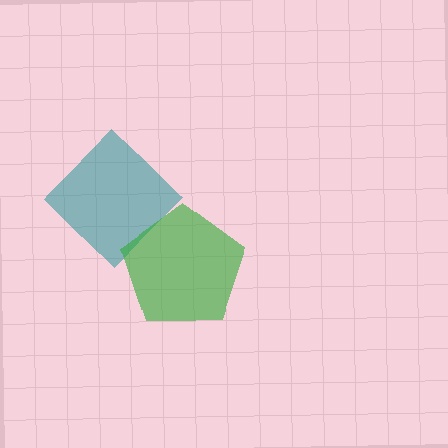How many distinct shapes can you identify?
There are 2 distinct shapes: a teal diamond, a green pentagon.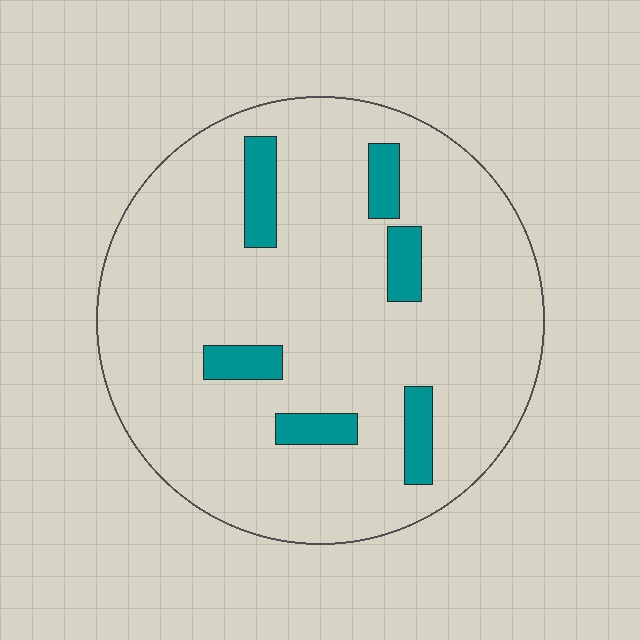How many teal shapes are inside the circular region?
6.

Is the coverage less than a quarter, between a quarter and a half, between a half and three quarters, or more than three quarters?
Less than a quarter.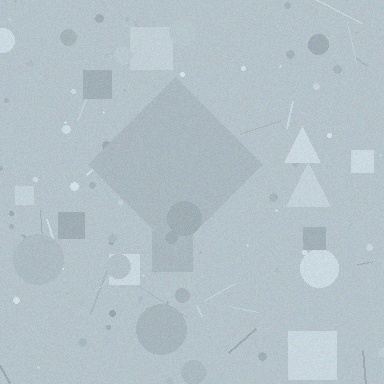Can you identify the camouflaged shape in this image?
The camouflaged shape is a diamond.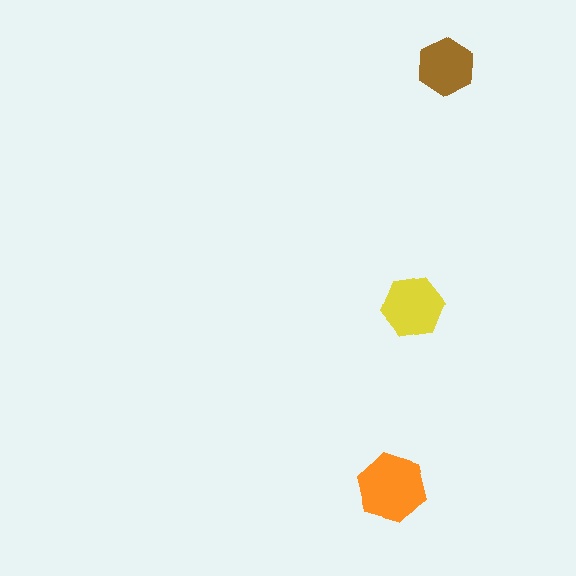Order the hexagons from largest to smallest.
the orange one, the yellow one, the brown one.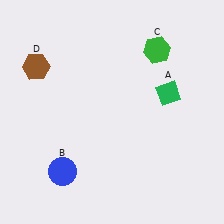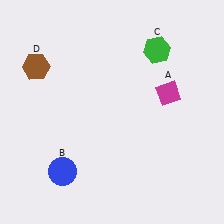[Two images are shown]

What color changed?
The diamond (A) changed from green in Image 1 to magenta in Image 2.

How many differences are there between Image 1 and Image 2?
There is 1 difference between the two images.